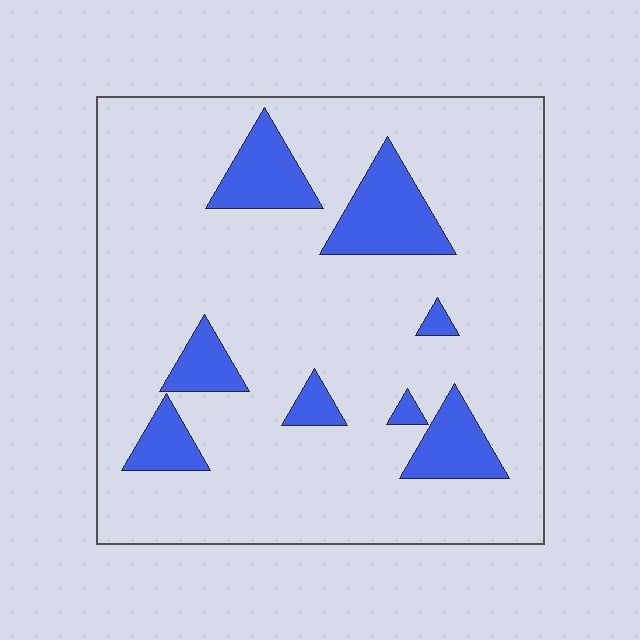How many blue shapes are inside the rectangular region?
8.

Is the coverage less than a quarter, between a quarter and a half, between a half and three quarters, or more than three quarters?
Less than a quarter.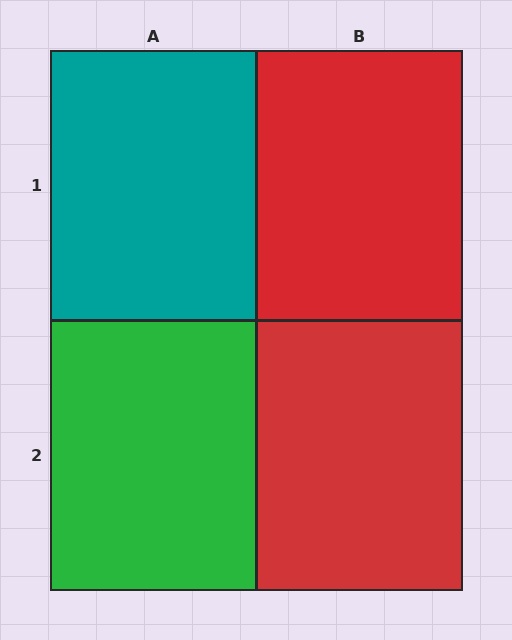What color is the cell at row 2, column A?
Green.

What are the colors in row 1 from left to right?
Teal, red.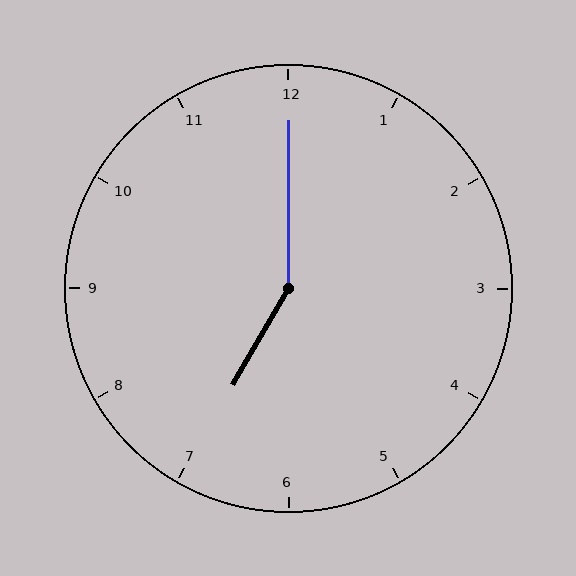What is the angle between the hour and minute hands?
Approximately 150 degrees.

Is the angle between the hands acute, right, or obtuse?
It is obtuse.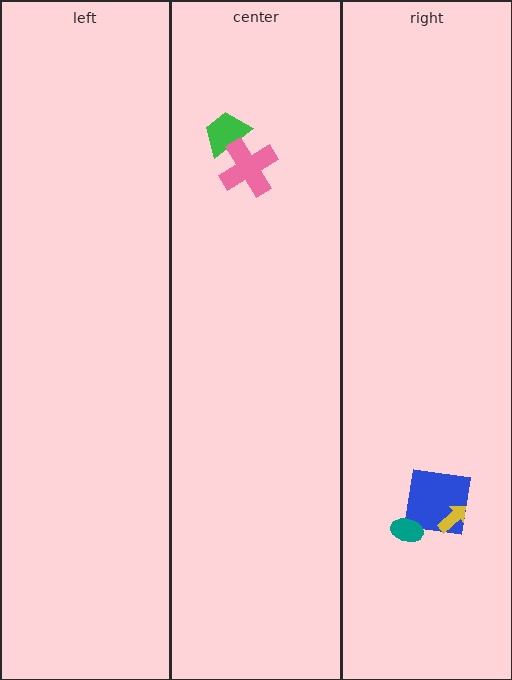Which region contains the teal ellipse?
The right region.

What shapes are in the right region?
The blue square, the yellow arrow, the teal ellipse.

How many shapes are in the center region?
2.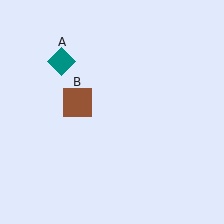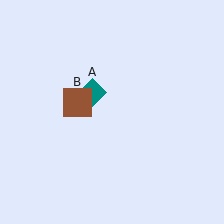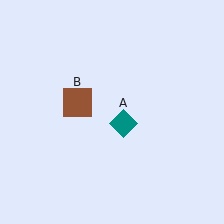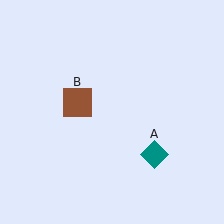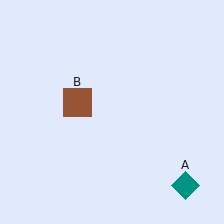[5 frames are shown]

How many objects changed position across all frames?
1 object changed position: teal diamond (object A).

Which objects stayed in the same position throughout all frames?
Brown square (object B) remained stationary.